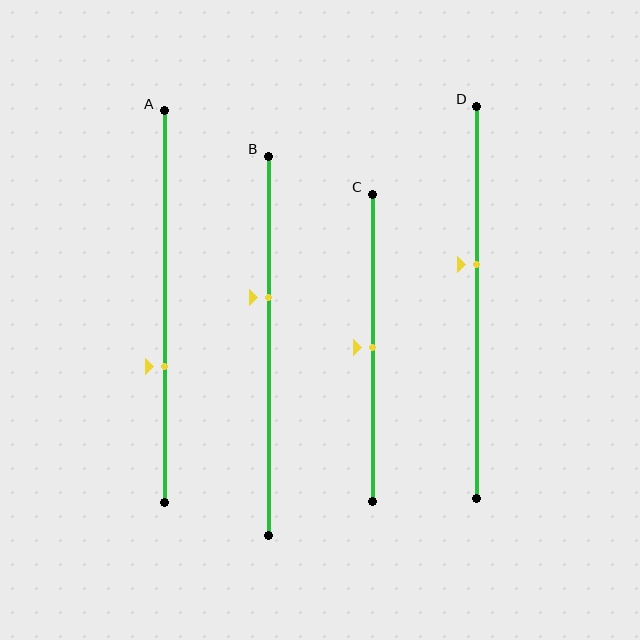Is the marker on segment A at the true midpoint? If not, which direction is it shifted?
No, the marker on segment A is shifted downward by about 15% of the segment length.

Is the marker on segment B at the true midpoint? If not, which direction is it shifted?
No, the marker on segment B is shifted upward by about 13% of the segment length.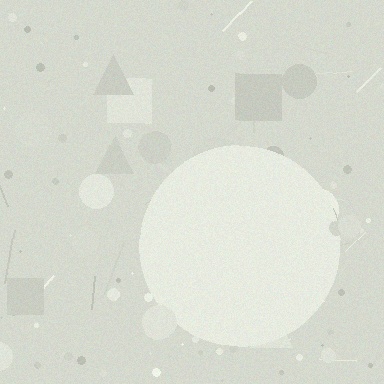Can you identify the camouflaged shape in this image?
The camouflaged shape is a circle.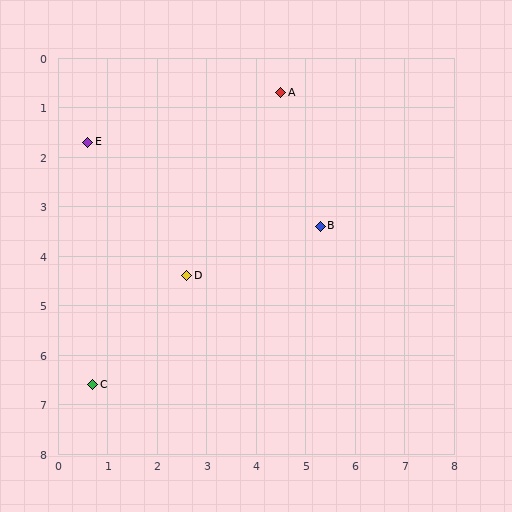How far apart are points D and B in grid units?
Points D and B are about 2.9 grid units apart.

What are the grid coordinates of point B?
Point B is at approximately (5.3, 3.4).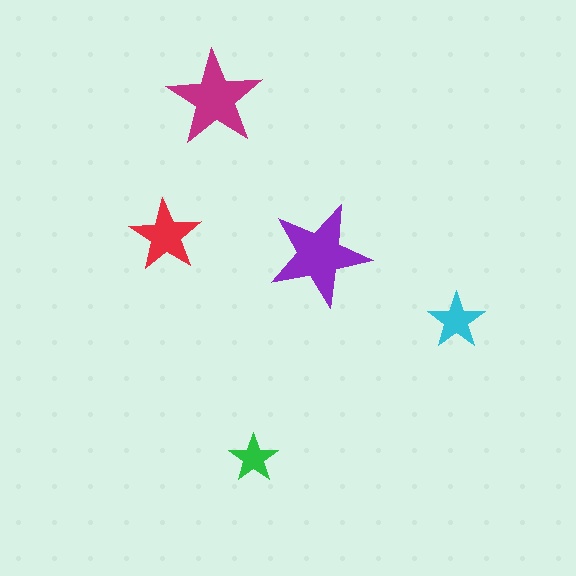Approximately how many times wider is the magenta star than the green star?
About 2 times wider.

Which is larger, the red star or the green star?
The red one.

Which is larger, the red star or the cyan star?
The red one.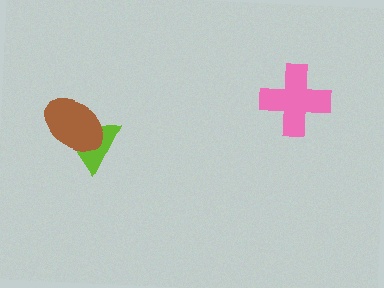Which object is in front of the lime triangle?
The brown ellipse is in front of the lime triangle.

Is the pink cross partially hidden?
No, no other shape covers it.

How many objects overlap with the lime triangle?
1 object overlaps with the lime triangle.